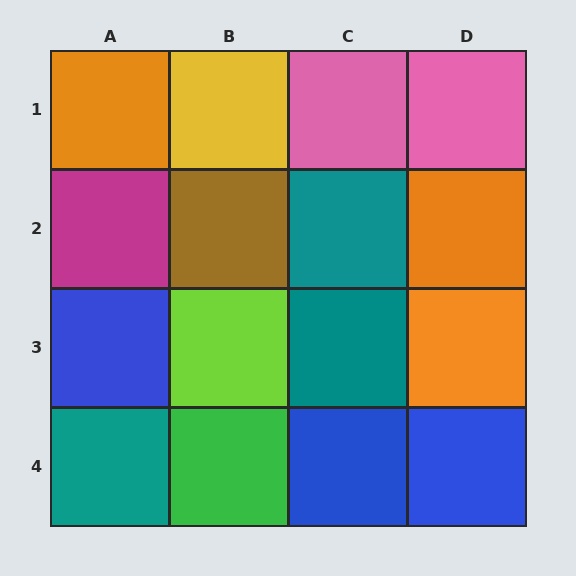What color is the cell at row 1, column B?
Yellow.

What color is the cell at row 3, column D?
Orange.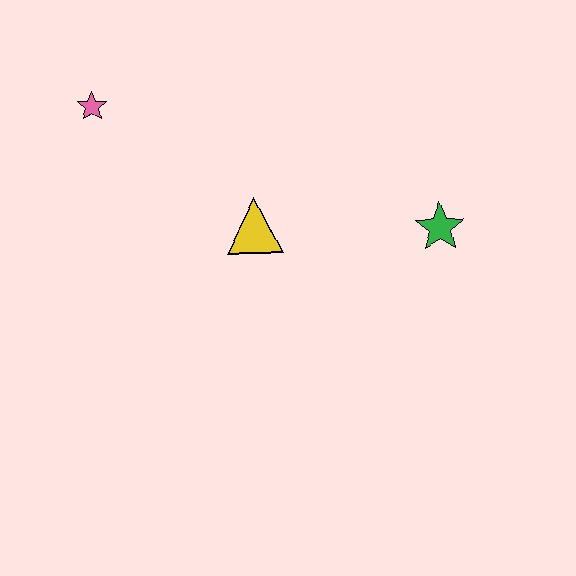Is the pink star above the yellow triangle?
Yes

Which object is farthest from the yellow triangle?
The pink star is farthest from the yellow triangle.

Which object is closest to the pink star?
The yellow triangle is closest to the pink star.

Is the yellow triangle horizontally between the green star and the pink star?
Yes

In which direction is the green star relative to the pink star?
The green star is to the right of the pink star.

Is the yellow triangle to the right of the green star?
No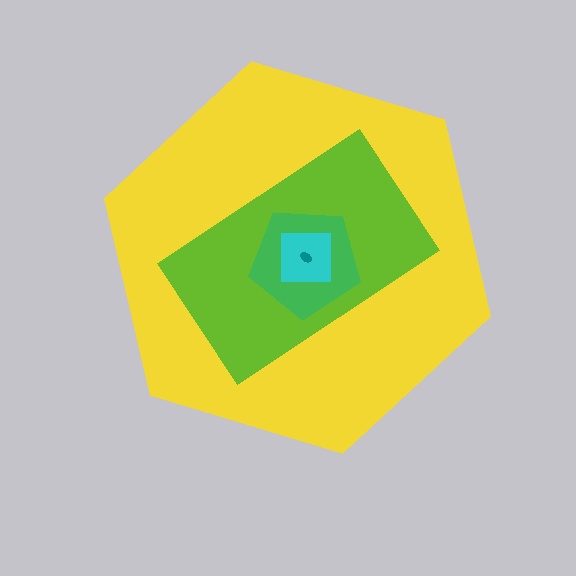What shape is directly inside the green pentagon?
The cyan square.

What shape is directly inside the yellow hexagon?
The lime rectangle.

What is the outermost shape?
The yellow hexagon.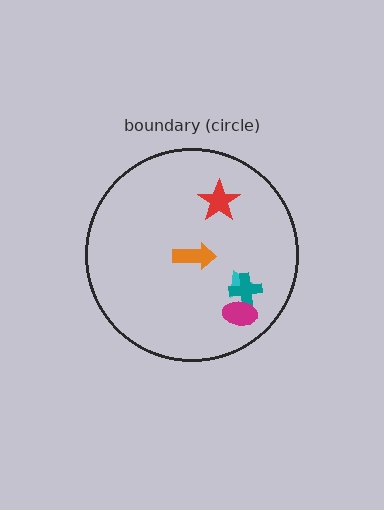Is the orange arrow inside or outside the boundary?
Inside.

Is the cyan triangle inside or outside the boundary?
Inside.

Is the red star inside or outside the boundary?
Inside.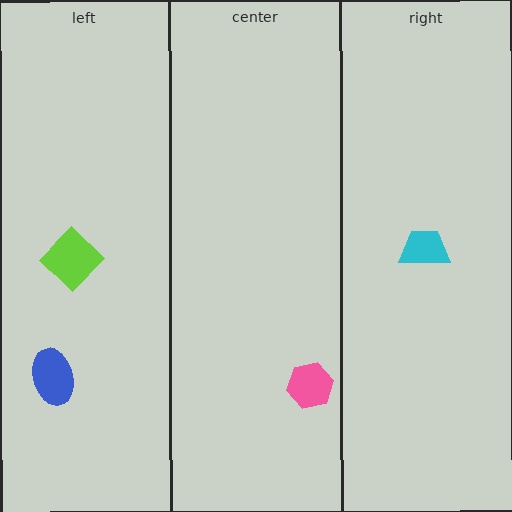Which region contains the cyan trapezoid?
The right region.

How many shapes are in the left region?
2.